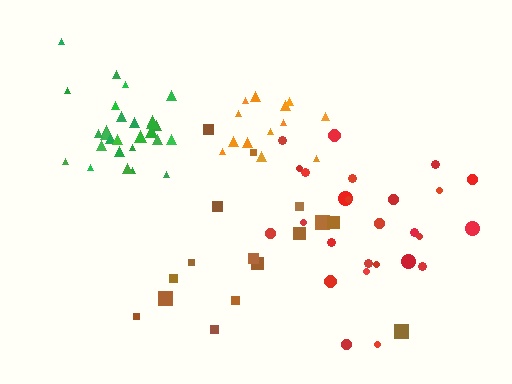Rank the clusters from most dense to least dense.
green, orange, red, brown.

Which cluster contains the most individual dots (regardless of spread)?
Green (28).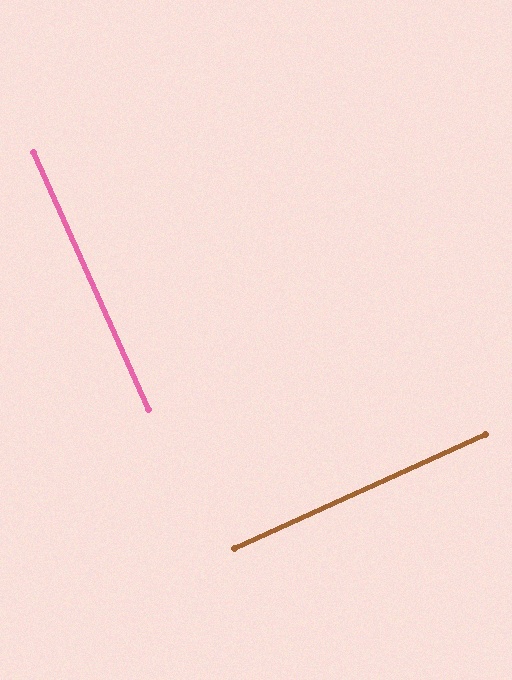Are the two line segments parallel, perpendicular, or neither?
Perpendicular — they meet at approximately 90°.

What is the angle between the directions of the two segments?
Approximately 90 degrees.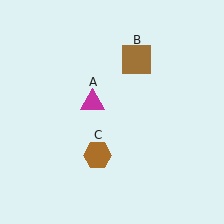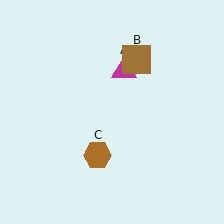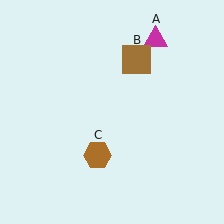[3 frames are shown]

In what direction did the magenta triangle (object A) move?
The magenta triangle (object A) moved up and to the right.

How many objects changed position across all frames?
1 object changed position: magenta triangle (object A).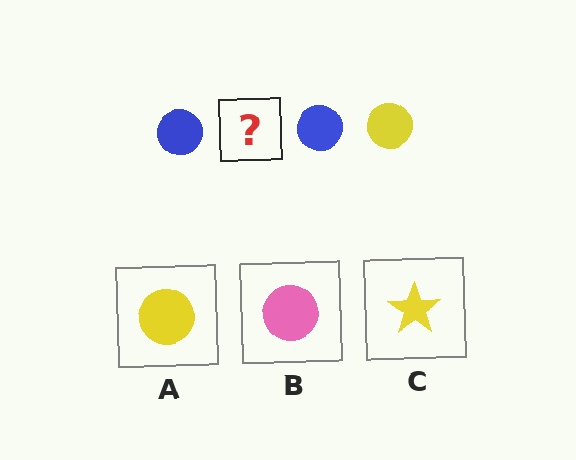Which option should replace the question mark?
Option A.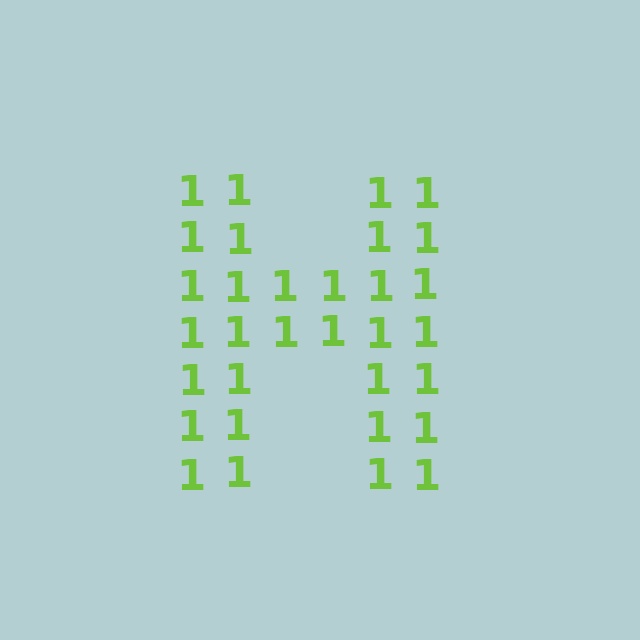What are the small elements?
The small elements are digit 1's.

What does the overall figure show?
The overall figure shows the letter H.